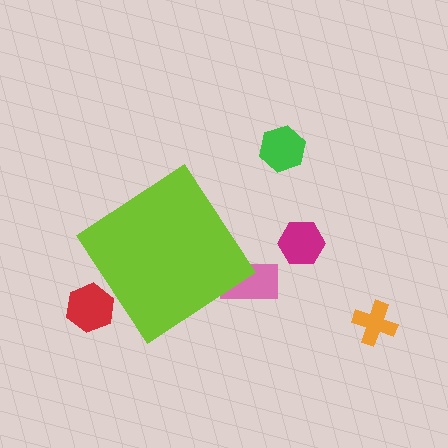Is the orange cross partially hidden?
No, the orange cross is fully visible.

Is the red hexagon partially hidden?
Yes, the red hexagon is partially hidden behind the lime diamond.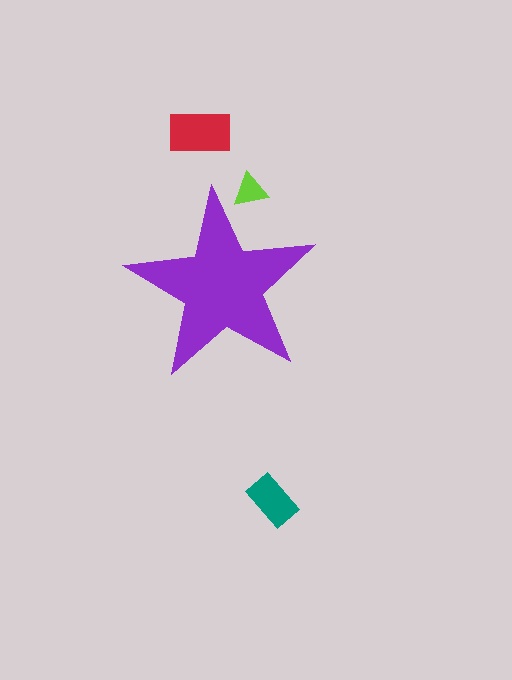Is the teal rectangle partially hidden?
No, the teal rectangle is fully visible.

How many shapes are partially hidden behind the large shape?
1 shape is partially hidden.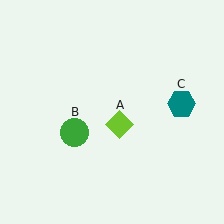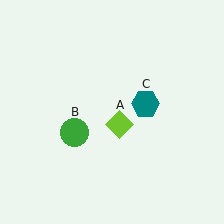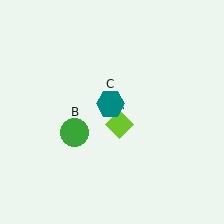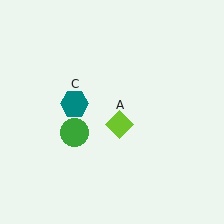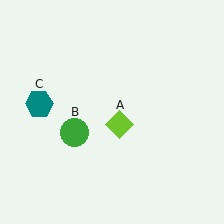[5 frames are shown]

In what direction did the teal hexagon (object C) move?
The teal hexagon (object C) moved left.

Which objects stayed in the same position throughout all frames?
Lime diamond (object A) and green circle (object B) remained stationary.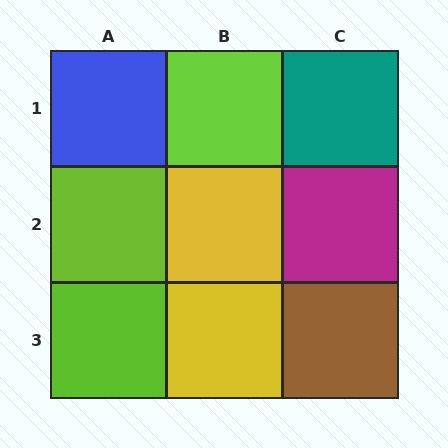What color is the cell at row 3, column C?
Brown.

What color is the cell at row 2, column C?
Magenta.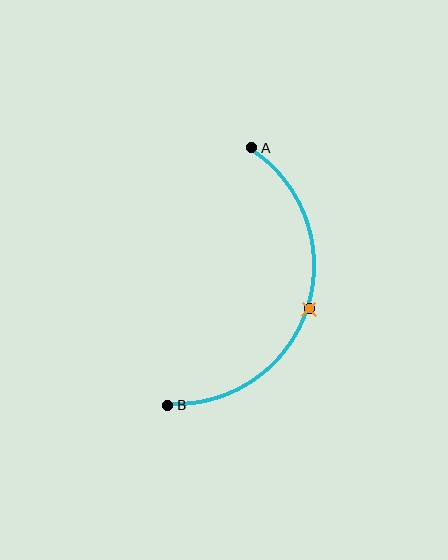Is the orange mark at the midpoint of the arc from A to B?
Yes. The orange mark lies on the arc at equal arc-length from both A and B — it is the arc midpoint.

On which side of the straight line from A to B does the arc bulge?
The arc bulges to the right of the straight line connecting A and B.